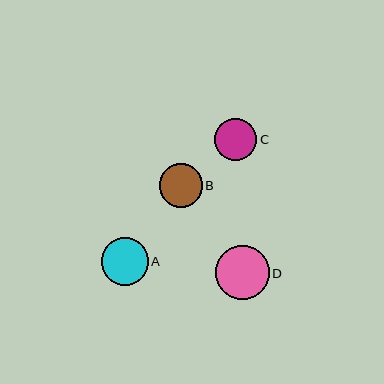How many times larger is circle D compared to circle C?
Circle D is approximately 1.3 times the size of circle C.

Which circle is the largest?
Circle D is the largest with a size of approximately 54 pixels.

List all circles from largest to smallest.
From largest to smallest: D, A, B, C.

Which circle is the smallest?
Circle C is the smallest with a size of approximately 42 pixels.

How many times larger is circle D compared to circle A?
Circle D is approximately 1.1 times the size of circle A.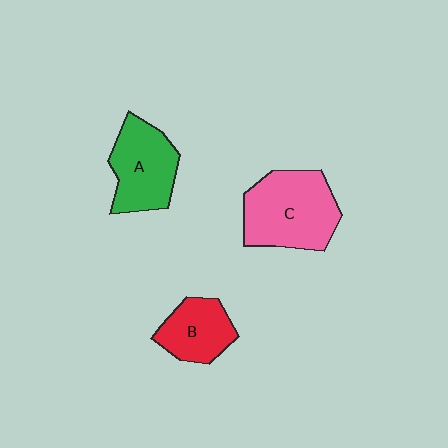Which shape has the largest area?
Shape C (pink).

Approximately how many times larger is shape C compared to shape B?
Approximately 1.7 times.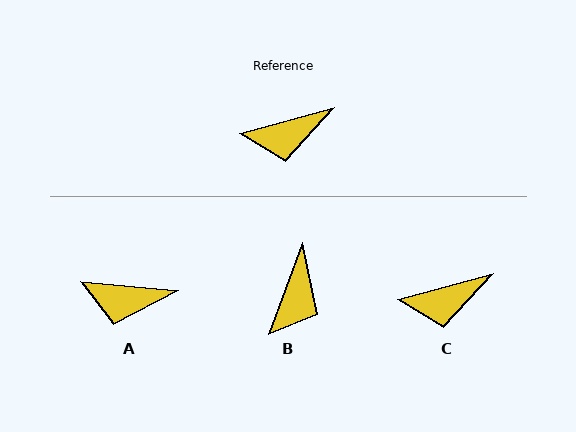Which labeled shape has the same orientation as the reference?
C.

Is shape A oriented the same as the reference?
No, it is off by about 21 degrees.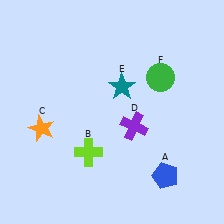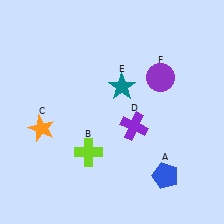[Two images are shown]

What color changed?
The circle (F) changed from green in Image 1 to purple in Image 2.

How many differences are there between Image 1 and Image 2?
There is 1 difference between the two images.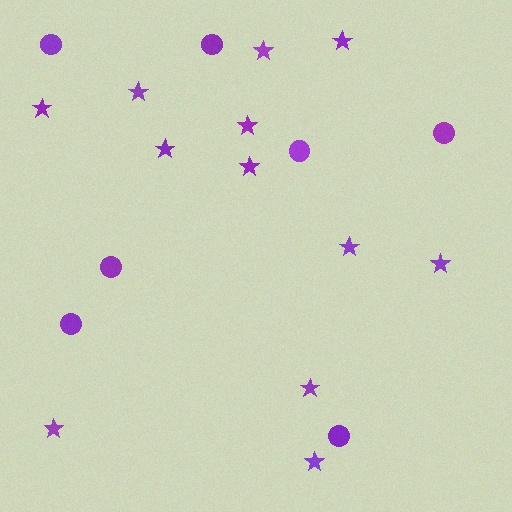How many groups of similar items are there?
There are 2 groups: one group of stars (12) and one group of circles (7).